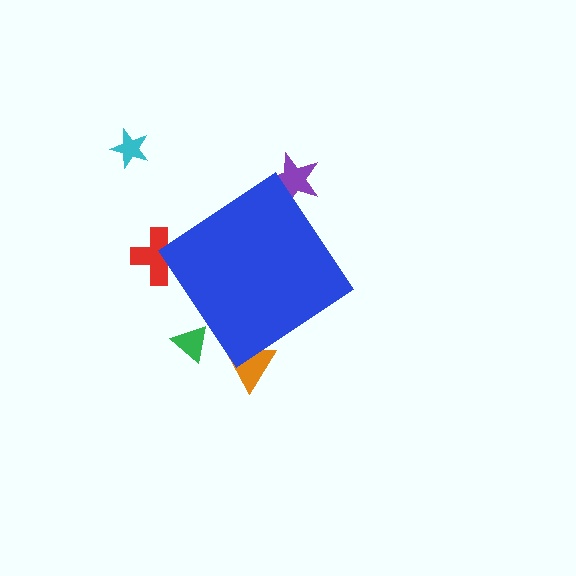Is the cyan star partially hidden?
No, the cyan star is fully visible.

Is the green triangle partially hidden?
Yes, the green triangle is partially hidden behind the blue diamond.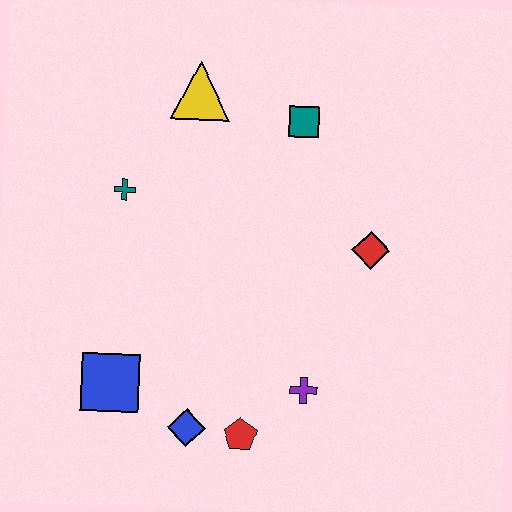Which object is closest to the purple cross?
The red pentagon is closest to the purple cross.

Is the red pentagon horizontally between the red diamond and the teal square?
No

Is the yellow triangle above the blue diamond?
Yes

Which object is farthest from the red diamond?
The blue square is farthest from the red diamond.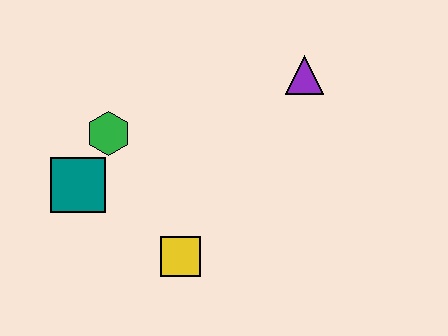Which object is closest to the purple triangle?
The green hexagon is closest to the purple triangle.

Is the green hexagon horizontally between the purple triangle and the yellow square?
No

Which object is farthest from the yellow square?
The purple triangle is farthest from the yellow square.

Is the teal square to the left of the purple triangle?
Yes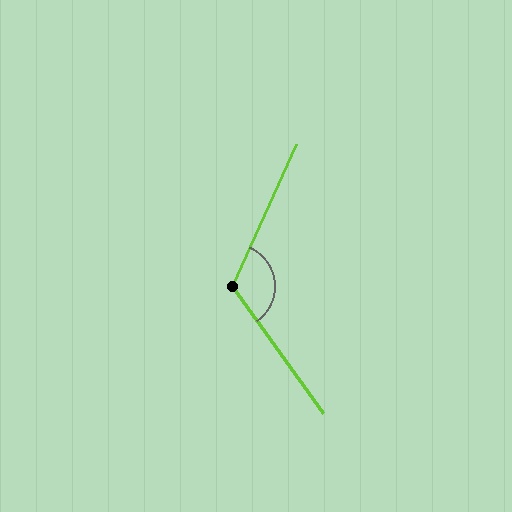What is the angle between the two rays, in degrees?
Approximately 120 degrees.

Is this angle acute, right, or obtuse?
It is obtuse.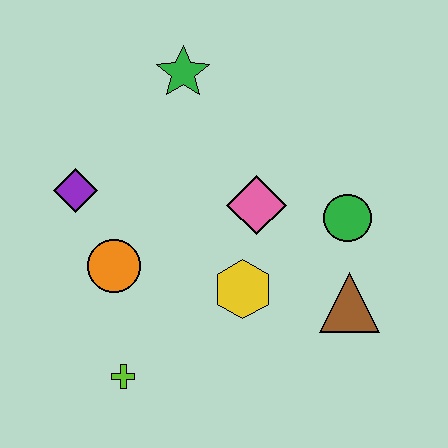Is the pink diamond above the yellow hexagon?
Yes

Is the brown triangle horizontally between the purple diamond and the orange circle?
No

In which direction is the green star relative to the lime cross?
The green star is above the lime cross.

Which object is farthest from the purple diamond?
The brown triangle is farthest from the purple diamond.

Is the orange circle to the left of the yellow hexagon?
Yes